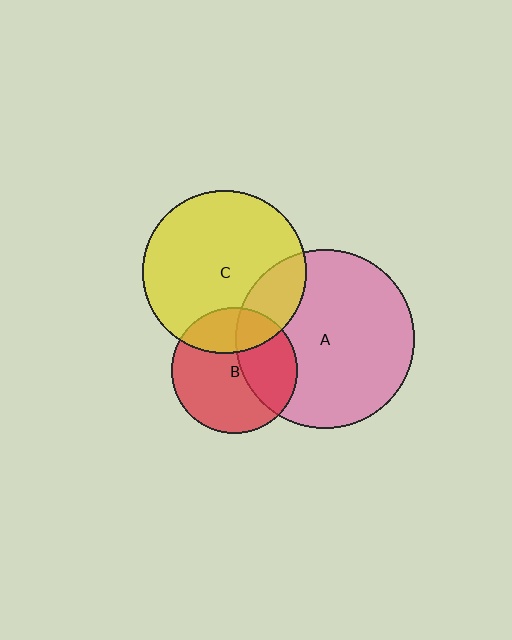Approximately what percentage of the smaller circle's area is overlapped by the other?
Approximately 25%.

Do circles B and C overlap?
Yes.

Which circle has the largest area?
Circle A (pink).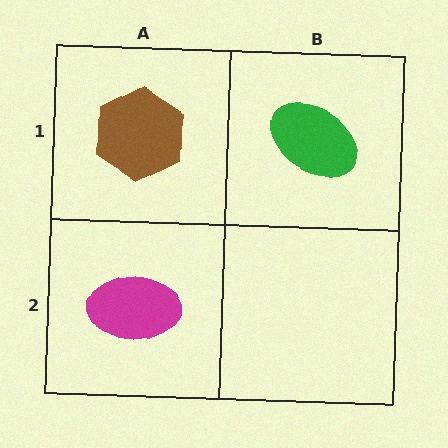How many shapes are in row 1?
2 shapes.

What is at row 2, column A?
A magenta ellipse.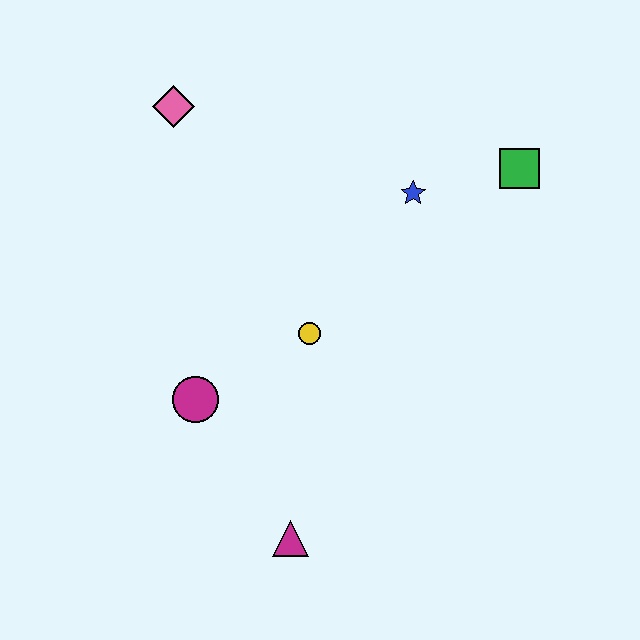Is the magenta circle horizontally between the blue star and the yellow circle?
No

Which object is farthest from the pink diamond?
The magenta triangle is farthest from the pink diamond.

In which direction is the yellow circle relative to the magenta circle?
The yellow circle is to the right of the magenta circle.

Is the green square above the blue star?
Yes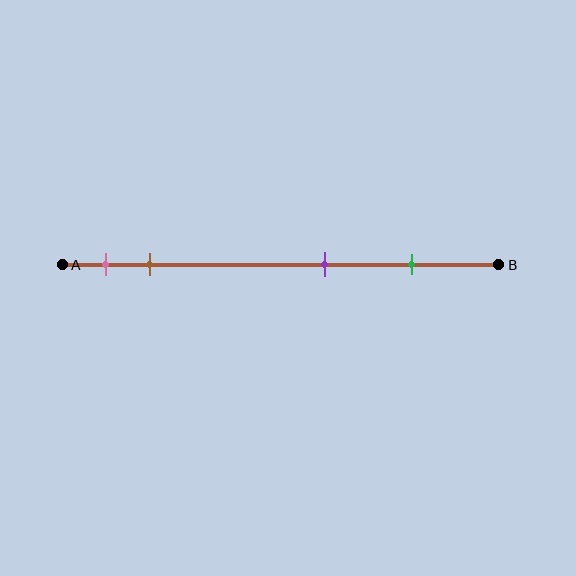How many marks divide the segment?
There are 4 marks dividing the segment.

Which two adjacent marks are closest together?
The pink and brown marks are the closest adjacent pair.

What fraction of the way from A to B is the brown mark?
The brown mark is approximately 20% (0.2) of the way from A to B.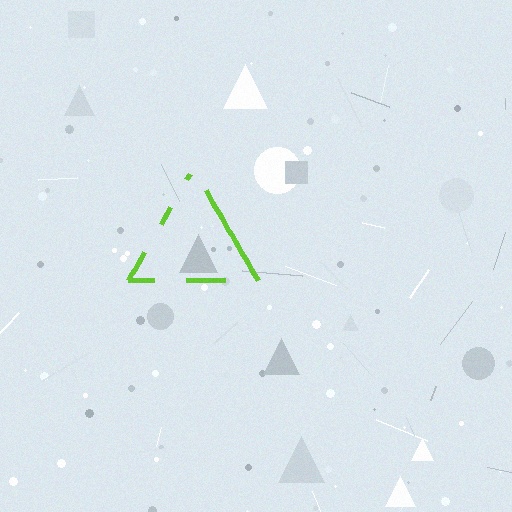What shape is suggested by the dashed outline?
The dashed outline suggests a triangle.